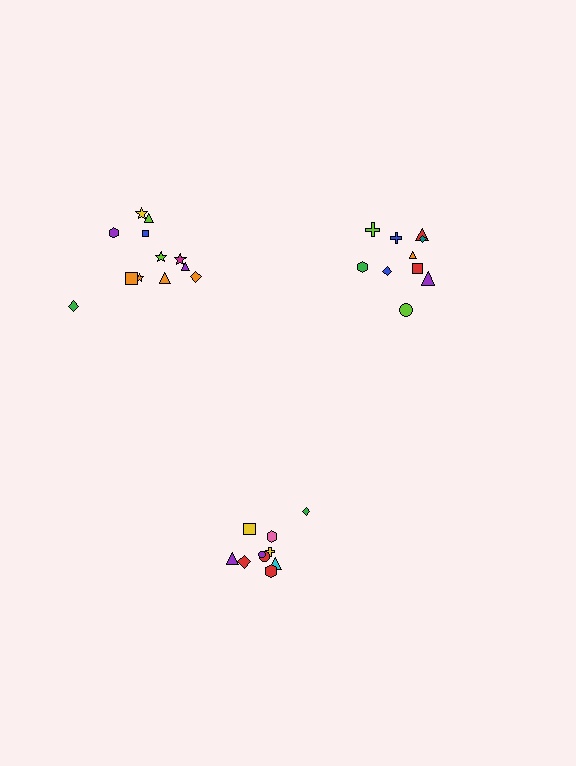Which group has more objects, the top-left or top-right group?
The top-left group.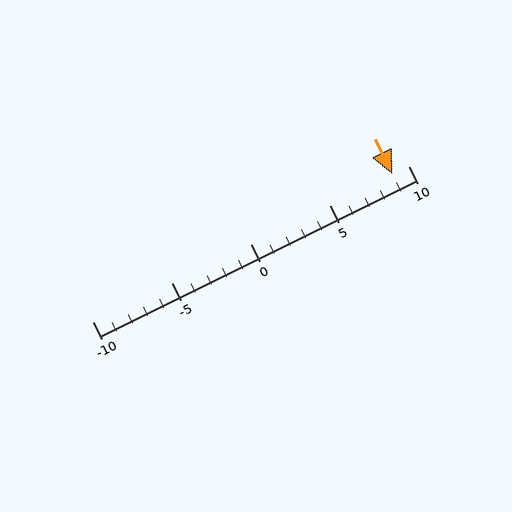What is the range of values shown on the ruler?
The ruler shows values from -10 to 10.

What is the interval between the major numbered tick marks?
The major tick marks are spaced 5 units apart.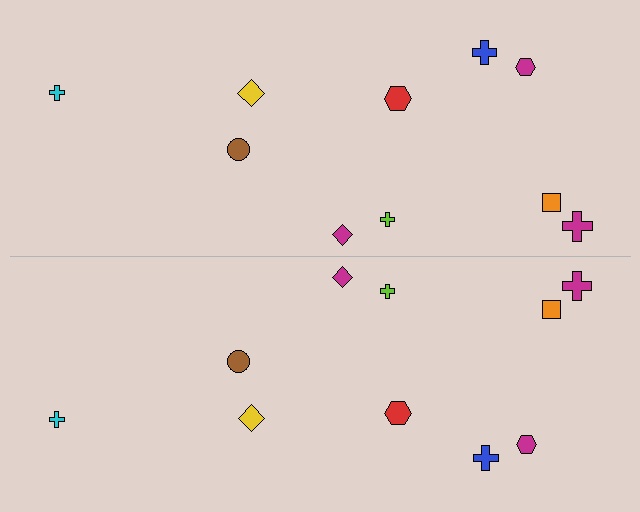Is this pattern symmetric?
Yes, this pattern has bilateral (reflection) symmetry.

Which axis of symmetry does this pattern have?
The pattern has a horizontal axis of symmetry running through the center of the image.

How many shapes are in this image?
There are 20 shapes in this image.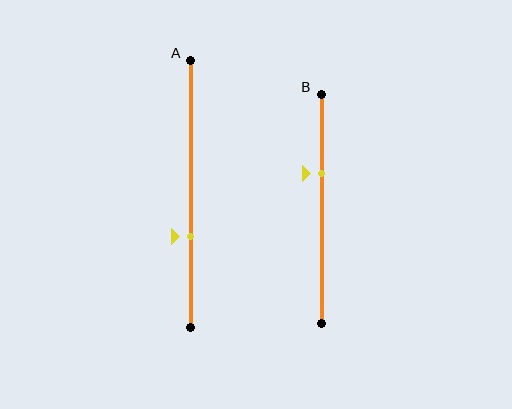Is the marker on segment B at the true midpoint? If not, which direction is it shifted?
No, the marker on segment B is shifted upward by about 15% of the segment length.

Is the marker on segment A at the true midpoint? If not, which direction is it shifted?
No, the marker on segment A is shifted downward by about 16% of the segment length.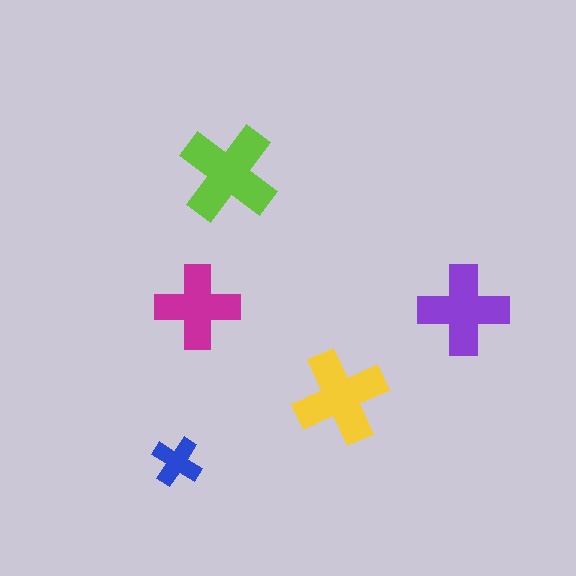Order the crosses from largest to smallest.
the lime one, the yellow one, the purple one, the magenta one, the blue one.